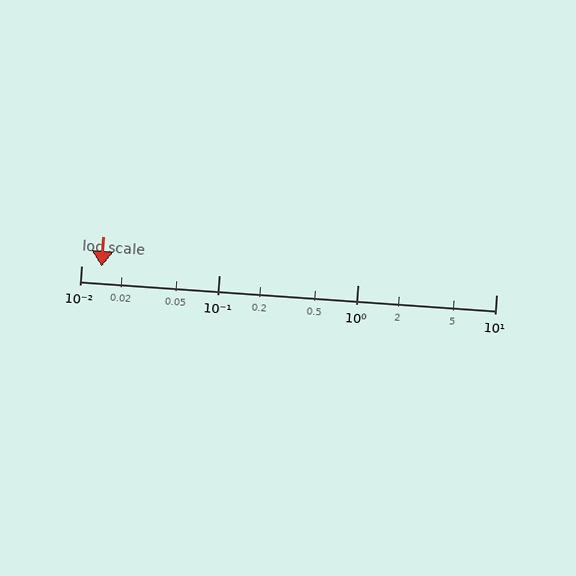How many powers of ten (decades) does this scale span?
The scale spans 3 decades, from 0.01 to 10.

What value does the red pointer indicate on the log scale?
The pointer indicates approximately 0.014.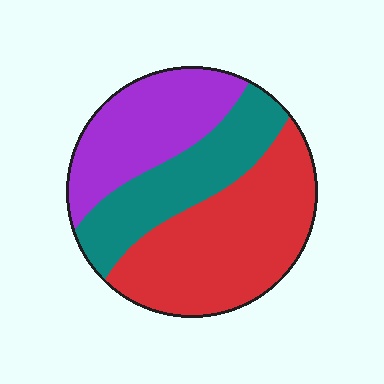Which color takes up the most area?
Red, at roughly 45%.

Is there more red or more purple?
Red.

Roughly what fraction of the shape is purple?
Purple takes up between a quarter and a half of the shape.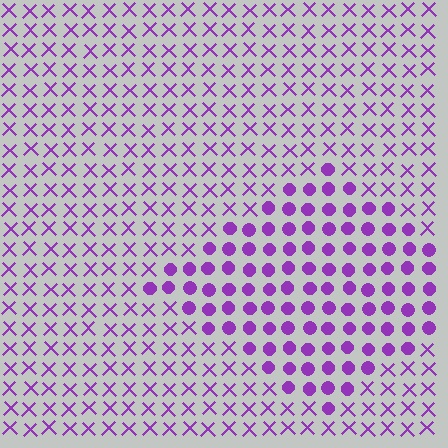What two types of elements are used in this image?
The image uses circles inside the diamond region and X marks outside it.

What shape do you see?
I see a diamond.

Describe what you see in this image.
The image is filled with small purple elements arranged in a uniform grid. A diamond-shaped region contains circles, while the surrounding area contains X marks. The boundary is defined purely by the change in element shape.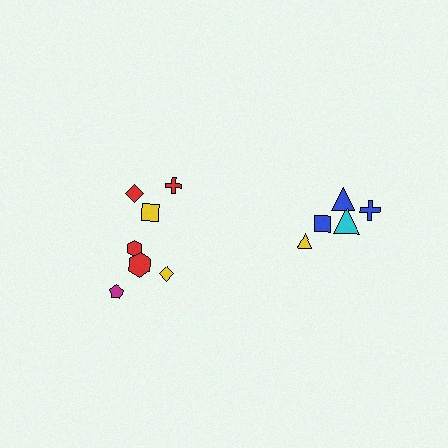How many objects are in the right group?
There are 5 objects.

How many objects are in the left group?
There are 7 objects.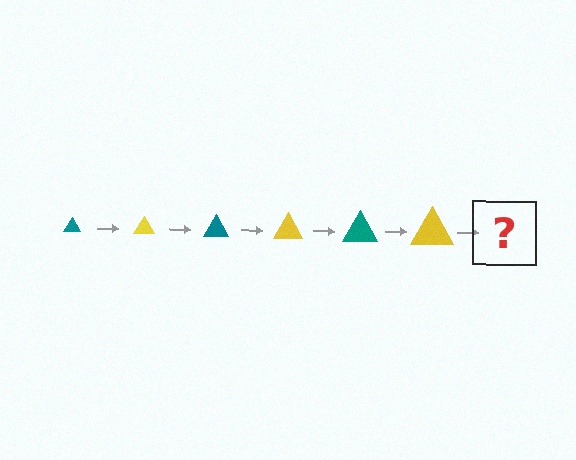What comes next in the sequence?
The next element should be a teal triangle, larger than the previous one.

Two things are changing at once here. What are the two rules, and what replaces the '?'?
The two rules are that the triangle grows larger each step and the color cycles through teal and yellow. The '?' should be a teal triangle, larger than the previous one.